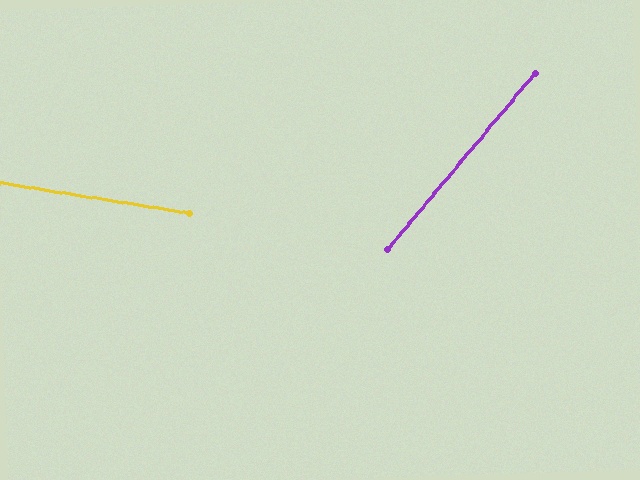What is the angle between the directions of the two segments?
Approximately 59 degrees.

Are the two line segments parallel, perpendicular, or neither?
Neither parallel nor perpendicular — they differ by about 59°.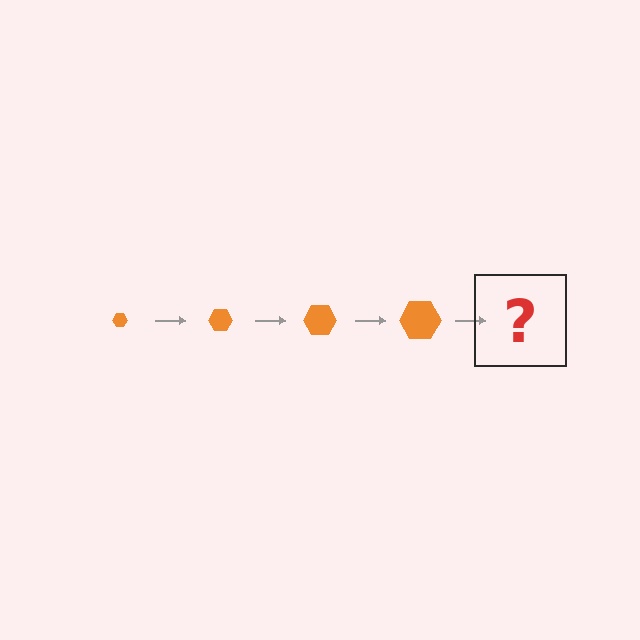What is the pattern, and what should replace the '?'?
The pattern is that the hexagon gets progressively larger each step. The '?' should be an orange hexagon, larger than the previous one.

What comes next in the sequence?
The next element should be an orange hexagon, larger than the previous one.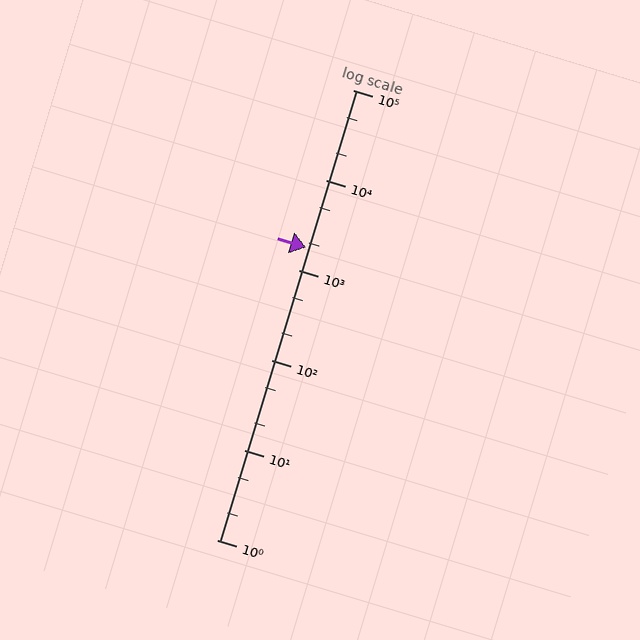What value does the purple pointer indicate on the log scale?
The pointer indicates approximately 1800.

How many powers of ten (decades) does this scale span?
The scale spans 5 decades, from 1 to 100000.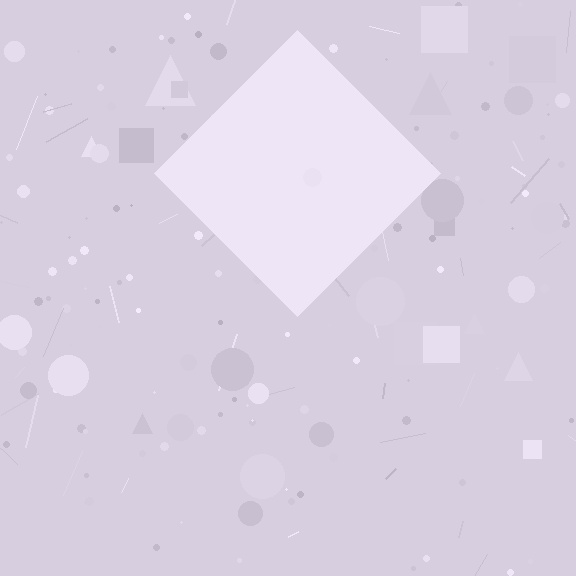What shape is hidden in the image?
A diamond is hidden in the image.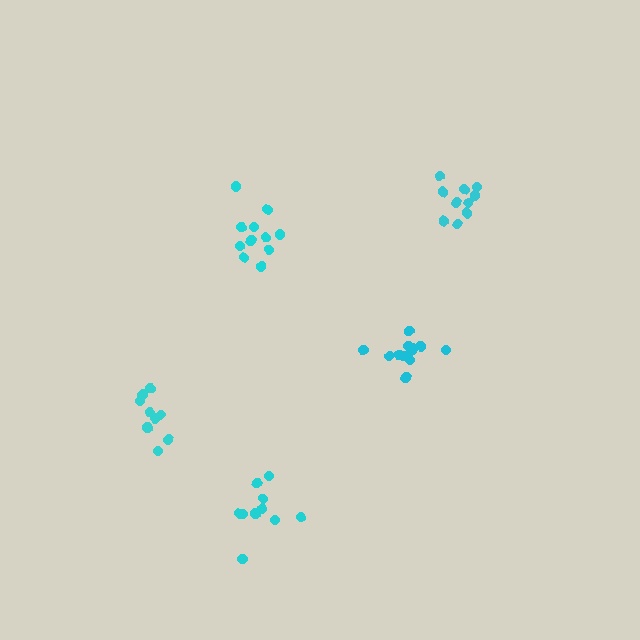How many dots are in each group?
Group 1: 9 dots, Group 2: 12 dots, Group 3: 10 dots, Group 4: 11 dots, Group 5: 10 dots (52 total).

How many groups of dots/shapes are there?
There are 5 groups.